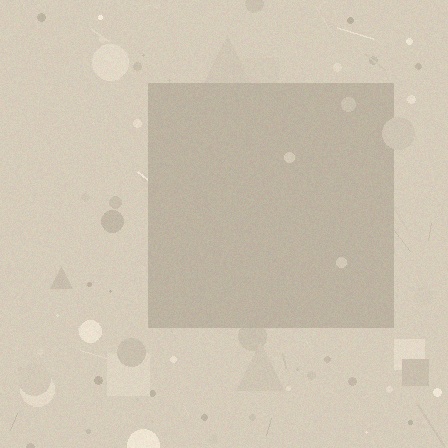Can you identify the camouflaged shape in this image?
The camouflaged shape is a square.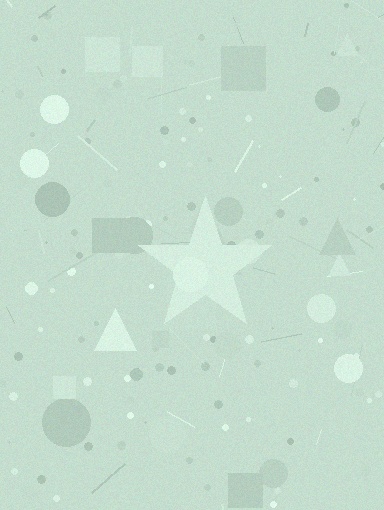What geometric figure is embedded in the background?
A star is embedded in the background.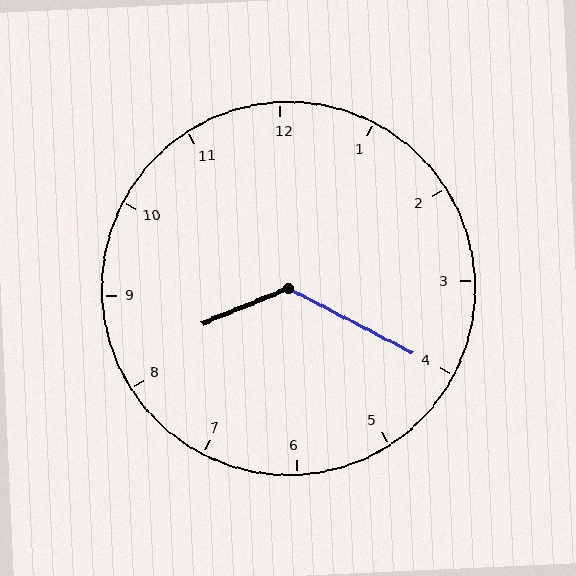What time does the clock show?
8:20.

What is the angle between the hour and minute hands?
Approximately 130 degrees.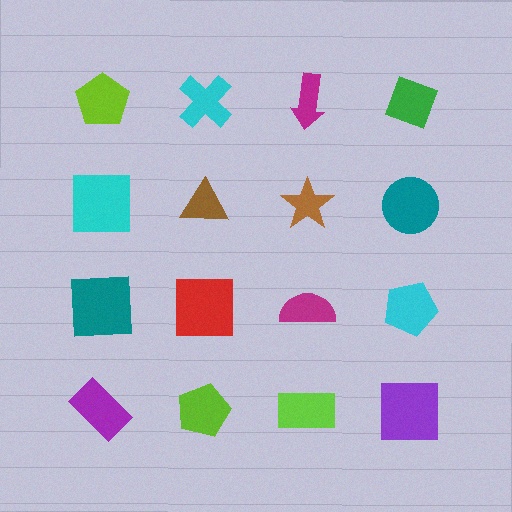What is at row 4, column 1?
A purple rectangle.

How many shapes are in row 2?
4 shapes.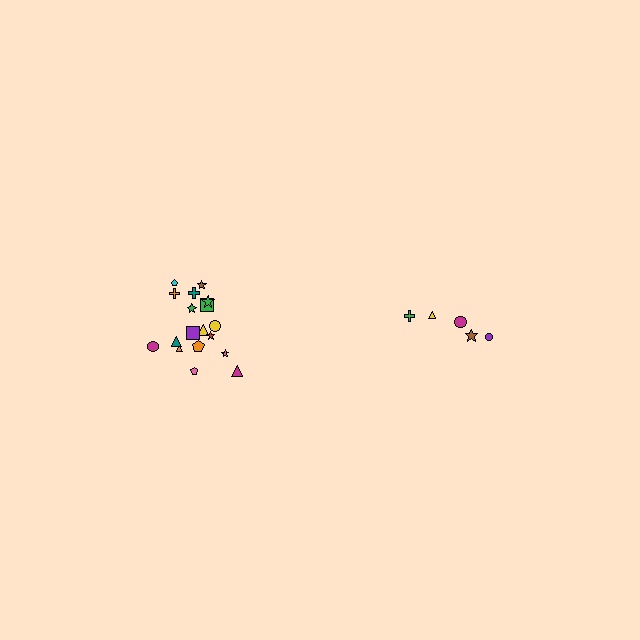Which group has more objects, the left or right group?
The left group.